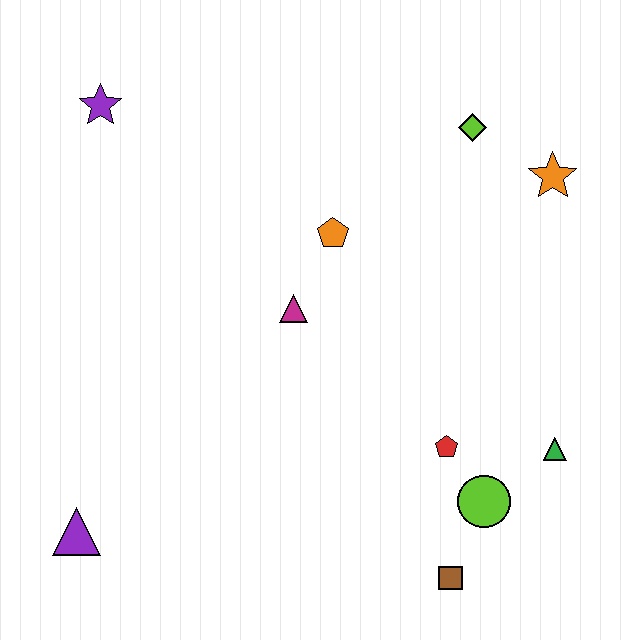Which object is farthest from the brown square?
The purple star is farthest from the brown square.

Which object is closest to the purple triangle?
The magenta triangle is closest to the purple triangle.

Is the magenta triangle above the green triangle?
Yes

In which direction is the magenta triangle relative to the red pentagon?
The magenta triangle is to the left of the red pentagon.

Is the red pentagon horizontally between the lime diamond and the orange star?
No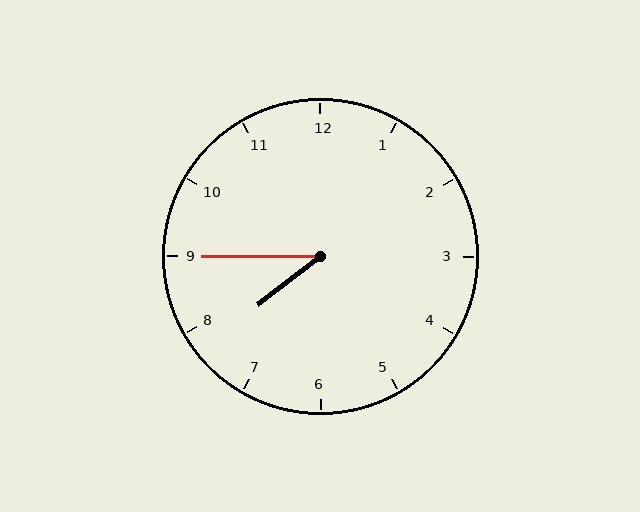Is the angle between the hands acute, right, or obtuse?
It is acute.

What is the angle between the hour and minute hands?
Approximately 38 degrees.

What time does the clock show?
7:45.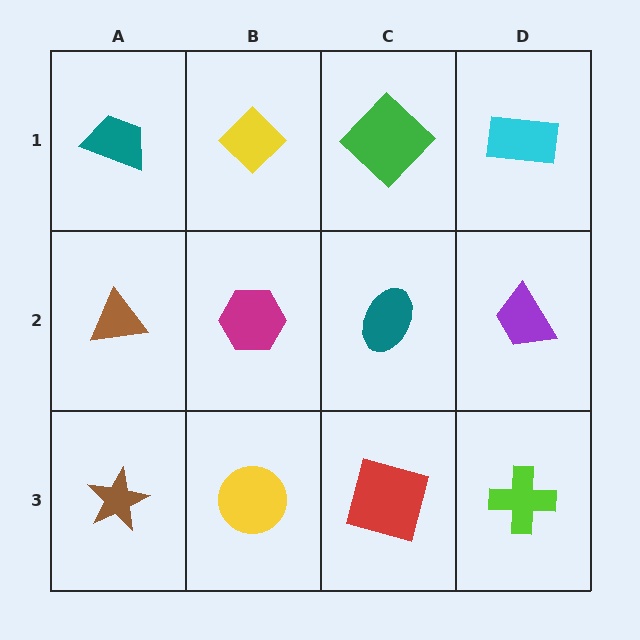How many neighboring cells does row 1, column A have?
2.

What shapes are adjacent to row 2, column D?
A cyan rectangle (row 1, column D), a lime cross (row 3, column D), a teal ellipse (row 2, column C).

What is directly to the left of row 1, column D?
A green diamond.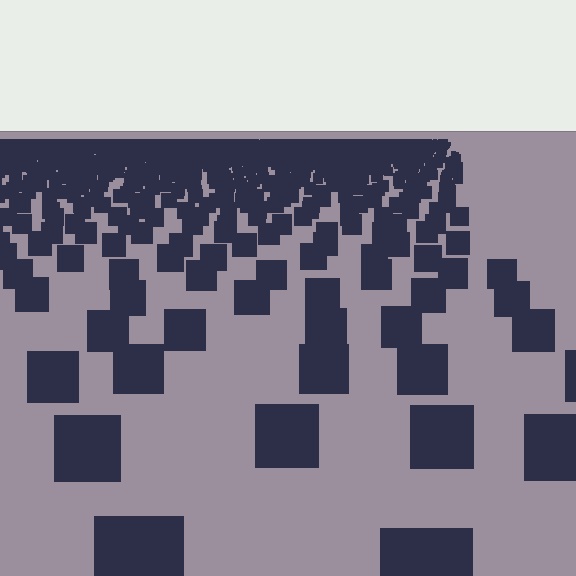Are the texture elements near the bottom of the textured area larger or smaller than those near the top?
Larger. Near the bottom, elements are closer to the viewer and appear at a bigger on-screen size.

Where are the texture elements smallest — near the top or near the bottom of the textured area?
Near the top.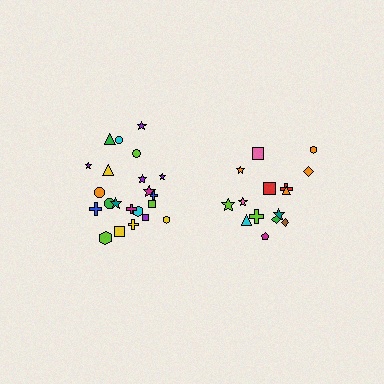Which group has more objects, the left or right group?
The left group.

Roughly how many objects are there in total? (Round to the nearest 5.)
Roughly 35 objects in total.